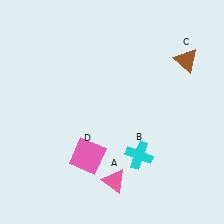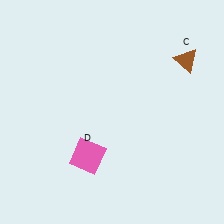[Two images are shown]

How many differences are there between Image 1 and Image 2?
There are 2 differences between the two images.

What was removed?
The cyan cross (B), the pink triangle (A) were removed in Image 2.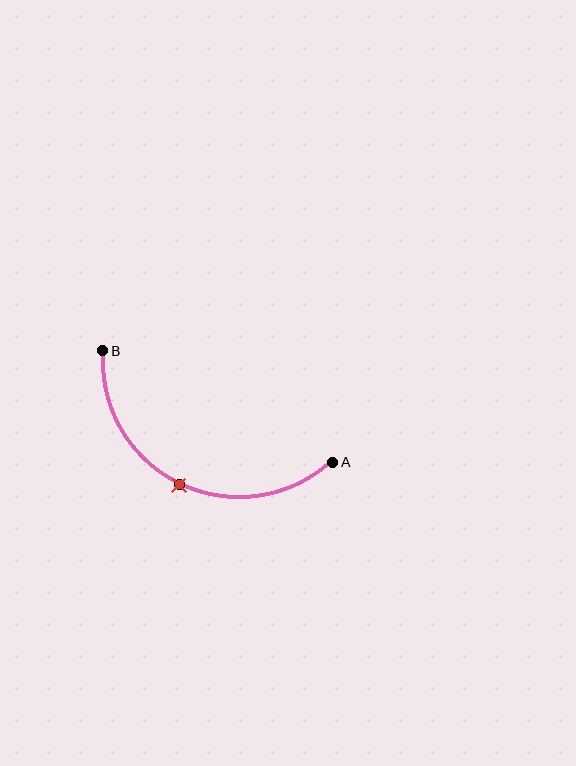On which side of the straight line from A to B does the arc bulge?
The arc bulges below the straight line connecting A and B.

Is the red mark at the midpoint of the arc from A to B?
Yes. The red mark lies on the arc at equal arc-length from both A and B — it is the arc midpoint.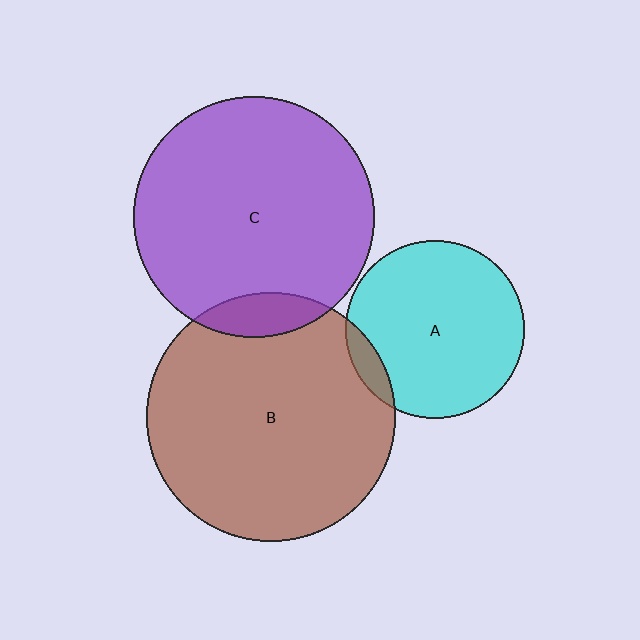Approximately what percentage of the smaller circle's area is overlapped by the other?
Approximately 10%.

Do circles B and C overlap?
Yes.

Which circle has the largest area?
Circle B (brown).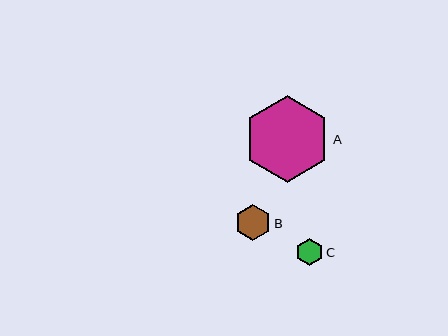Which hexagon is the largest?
Hexagon A is the largest with a size of approximately 87 pixels.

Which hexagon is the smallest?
Hexagon C is the smallest with a size of approximately 27 pixels.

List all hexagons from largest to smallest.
From largest to smallest: A, B, C.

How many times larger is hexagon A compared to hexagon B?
Hexagon A is approximately 2.5 times the size of hexagon B.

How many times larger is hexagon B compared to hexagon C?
Hexagon B is approximately 1.3 times the size of hexagon C.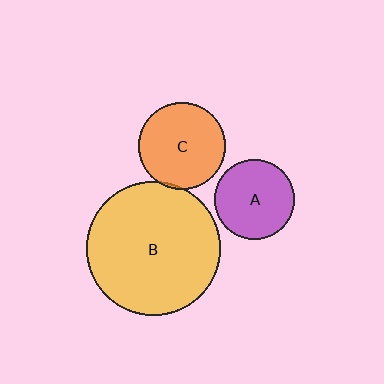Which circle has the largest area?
Circle B (yellow).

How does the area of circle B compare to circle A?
Approximately 2.8 times.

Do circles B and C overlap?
Yes.